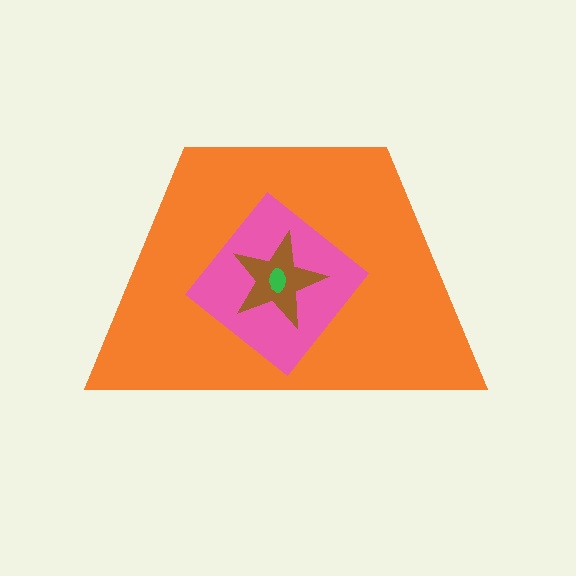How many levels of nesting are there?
4.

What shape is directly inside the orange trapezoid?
The pink diamond.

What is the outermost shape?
The orange trapezoid.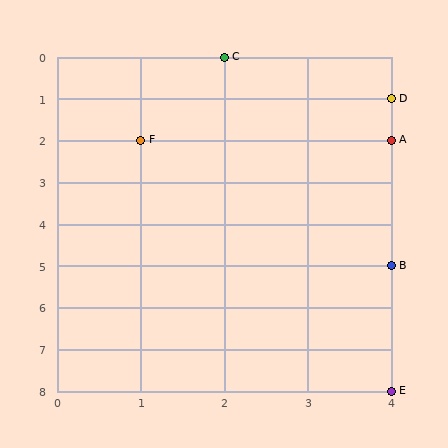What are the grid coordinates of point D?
Point D is at grid coordinates (4, 1).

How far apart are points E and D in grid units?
Points E and D are 7 rows apart.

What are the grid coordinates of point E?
Point E is at grid coordinates (4, 8).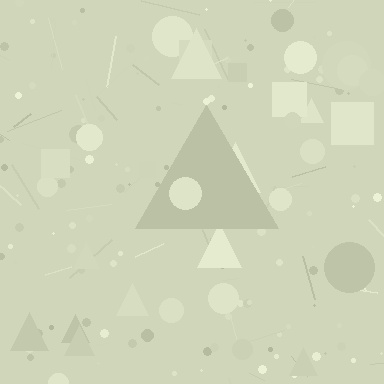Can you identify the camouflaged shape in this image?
The camouflaged shape is a triangle.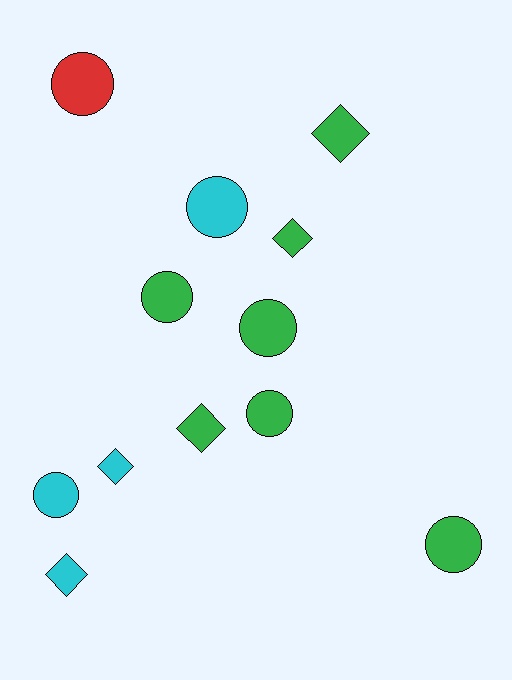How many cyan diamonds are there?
There are 2 cyan diamonds.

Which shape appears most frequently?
Circle, with 7 objects.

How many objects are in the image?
There are 12 objects.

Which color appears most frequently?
Green, with 7 objects.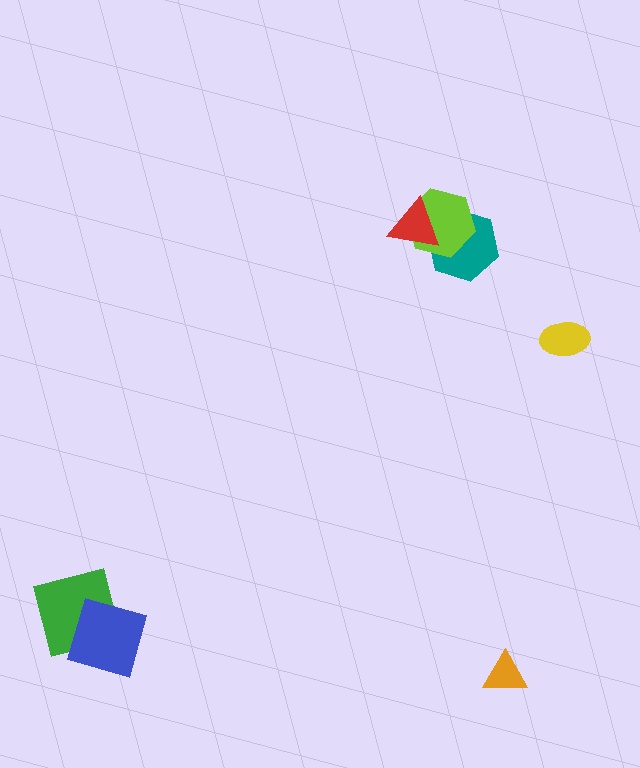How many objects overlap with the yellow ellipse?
0 objects overlap with the yellow ellipse.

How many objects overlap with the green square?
1 object overlaps with the green square.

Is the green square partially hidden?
Yes, it is partially covered by another shape.